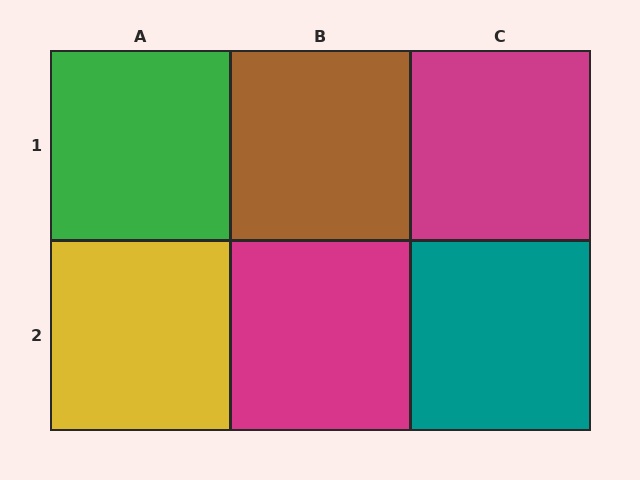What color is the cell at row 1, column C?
Magenta.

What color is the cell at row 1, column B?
Brown.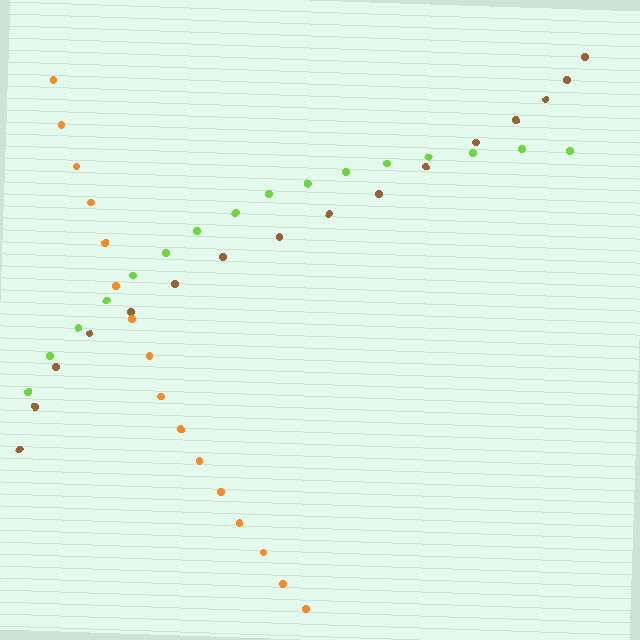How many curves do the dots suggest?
There are 3 distinct paths.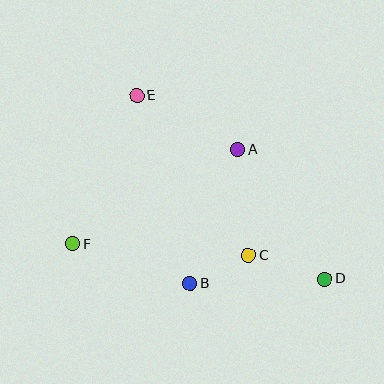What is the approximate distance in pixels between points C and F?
The distance between C and F is approximately 175 pixels.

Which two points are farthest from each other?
Points D and E are farthest from each other.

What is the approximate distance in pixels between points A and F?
The distance between A and F is approximately 190 pixels.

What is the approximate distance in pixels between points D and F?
The distance between D and F is approximately 254 pixels.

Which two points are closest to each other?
Points B and C are closest to each other.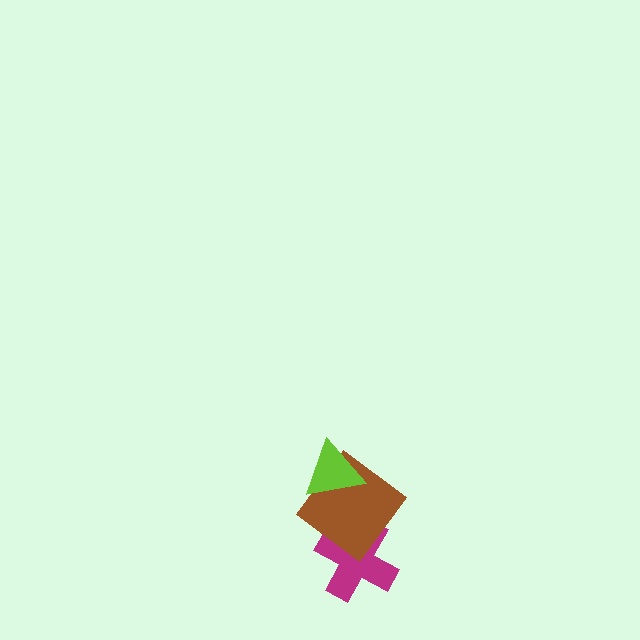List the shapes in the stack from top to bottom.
From top to bottom: the lime triangle, the brown diamond, the magenta cross.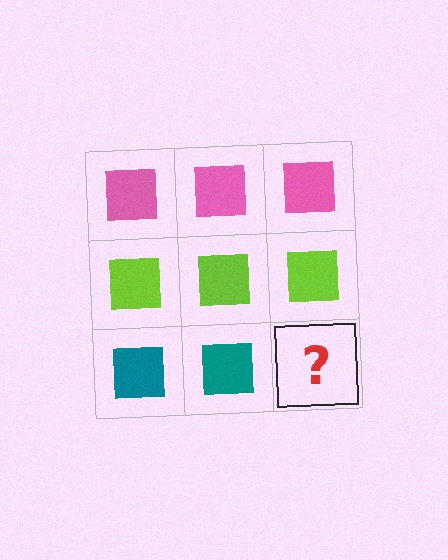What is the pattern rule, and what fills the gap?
The rule is that each row has a consistent color. The gap should be filled with a teal square.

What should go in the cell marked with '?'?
The missing cell should contain a teal square.